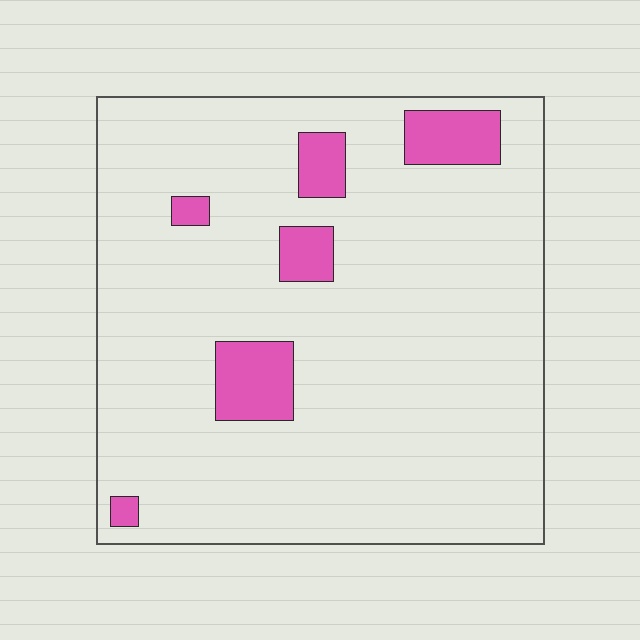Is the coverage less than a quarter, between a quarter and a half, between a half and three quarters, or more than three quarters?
Less than a quarter.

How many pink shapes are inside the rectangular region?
6.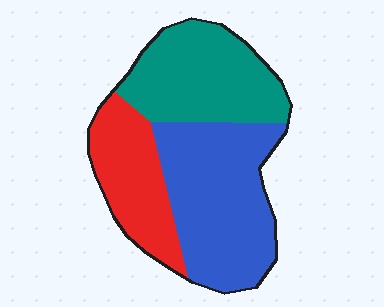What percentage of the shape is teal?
Teal takes up between a quarter and a half of the shape.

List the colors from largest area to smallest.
From largest to smallest: blue, teal, red.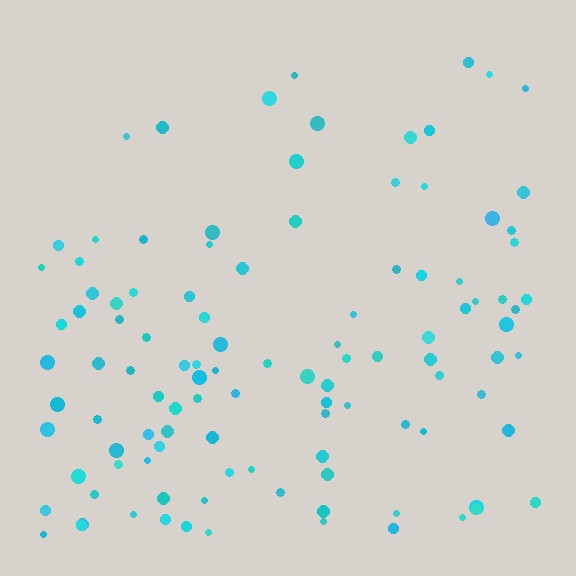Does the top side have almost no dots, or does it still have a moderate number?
Still a moderate number, just noticeably fewer than the bottom.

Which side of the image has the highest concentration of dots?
The bottom.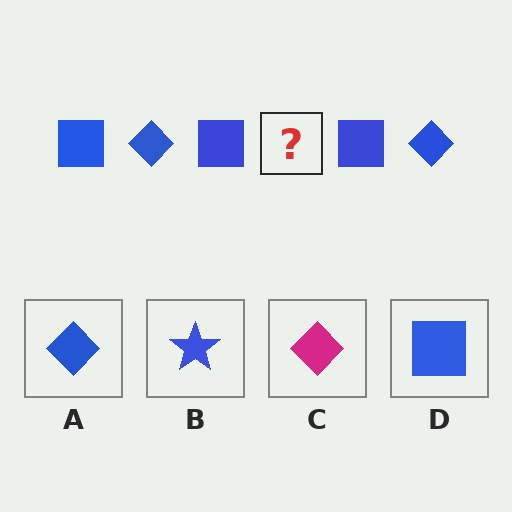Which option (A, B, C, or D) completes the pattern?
A.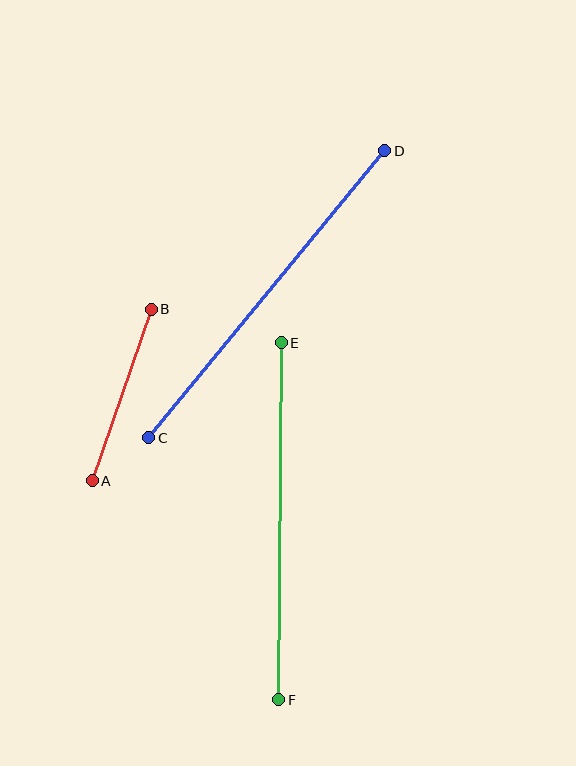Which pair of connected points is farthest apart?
Points C and D are farthest apart.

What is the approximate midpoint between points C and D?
The midpoint is at approximately (267, 294) pixels.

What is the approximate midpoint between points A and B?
The midpoint is at approximately (122, 395) pixels.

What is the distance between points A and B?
The distance is approximately 182 pixels.